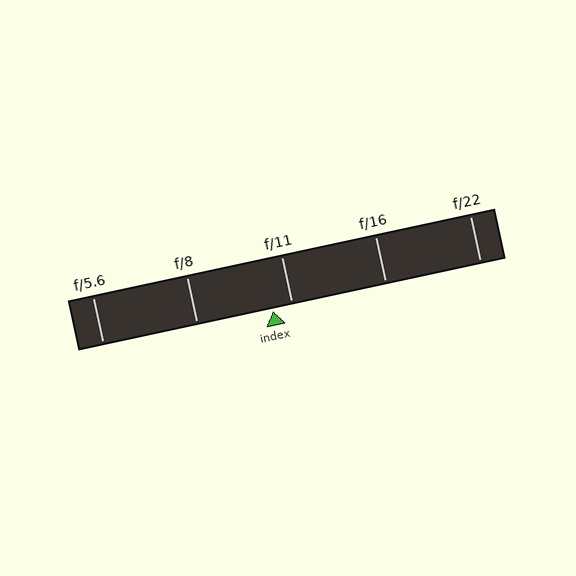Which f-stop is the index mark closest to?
The index mark is closest to f/11.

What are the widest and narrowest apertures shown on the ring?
The widest aperture shown is f/5.6 and the narrowest is f/22.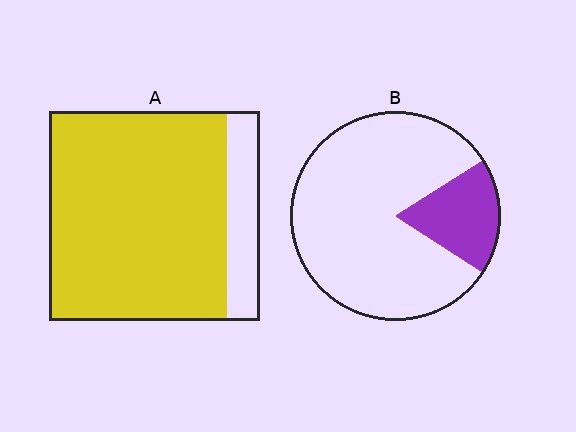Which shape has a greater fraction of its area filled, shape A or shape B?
Shape A.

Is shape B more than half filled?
No.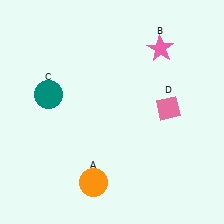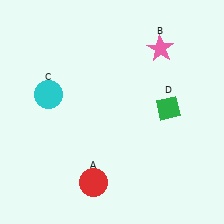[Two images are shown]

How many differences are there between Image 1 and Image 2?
There are 3 differences between the two images.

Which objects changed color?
A changed from orange to red. C changed from teal to cyan. D changed from pink to green.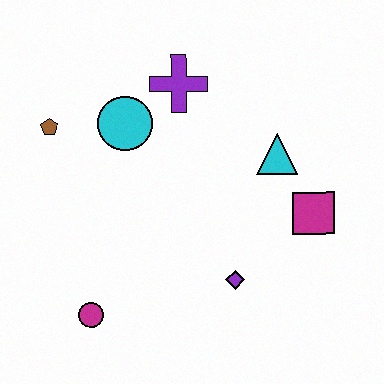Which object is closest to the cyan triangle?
The magenta square is closest to the cyan triangle.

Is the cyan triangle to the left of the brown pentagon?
No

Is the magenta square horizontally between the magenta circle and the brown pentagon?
No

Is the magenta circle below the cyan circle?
Yes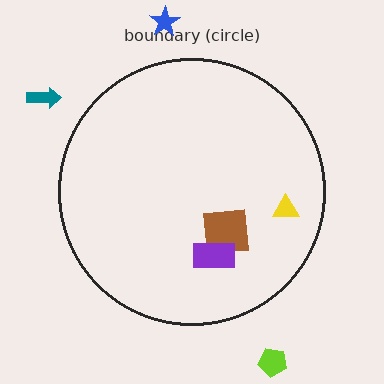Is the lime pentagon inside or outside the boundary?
Outside.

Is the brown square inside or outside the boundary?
Inside.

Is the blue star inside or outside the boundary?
Outside.